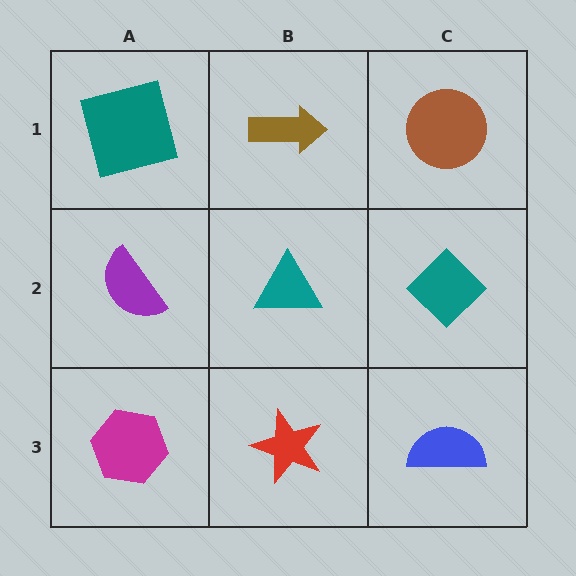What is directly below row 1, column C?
A teal diamond.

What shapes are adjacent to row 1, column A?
A purple semicircle (row 2, column A), a brown arrow (row 1, column B).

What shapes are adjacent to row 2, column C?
A brown circle (row 1, column C), a blue semicircle (row 3, column C), a teal triangle (row 2, column B).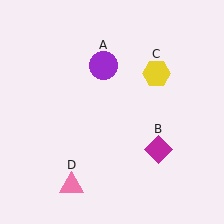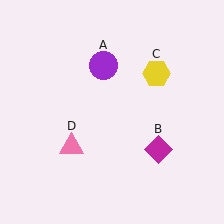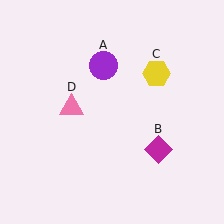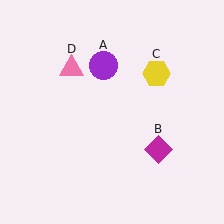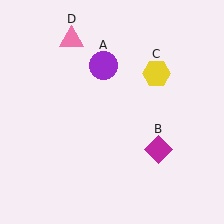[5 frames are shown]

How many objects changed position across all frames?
1 object changed position: pink triangle (object D).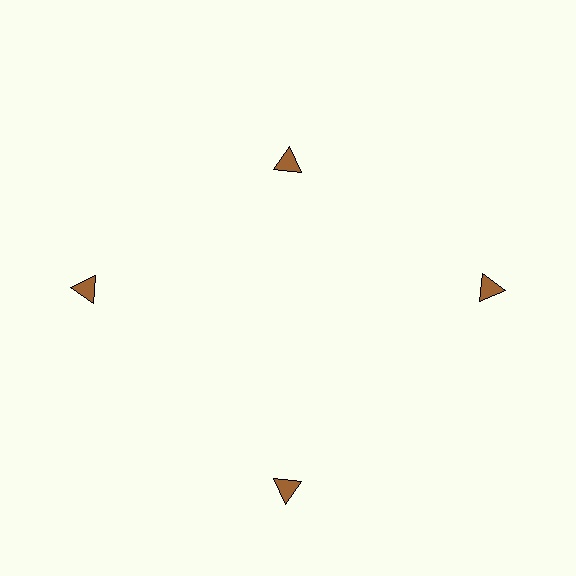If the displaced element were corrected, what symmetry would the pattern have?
It would have 4-fold rotational symmetry — the pattern would map onto itself every 90 degrees.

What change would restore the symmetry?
The symmetry would be restored by moving it outward, back onto the ring so that all 4 triangles sit at equal angles and equal distance from the center.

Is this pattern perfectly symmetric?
No. The 4 brown triangles are arranged in a ring, but one element near the 12 o'clock position is pulled inward toward the center, breaking the 4-fold rotational symmetry.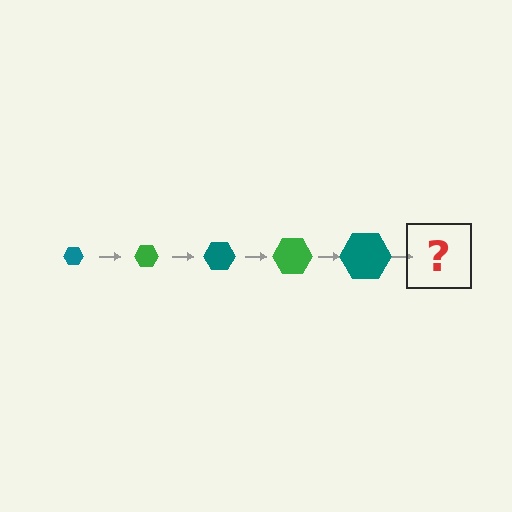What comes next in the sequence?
The next element should be a green hexagon, larger than the previous one.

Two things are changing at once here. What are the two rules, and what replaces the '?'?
The two rules are that the hexagon grows larger each step and the color cycles through teal and green. The '?' should be a green hexagon, larger than the previous one.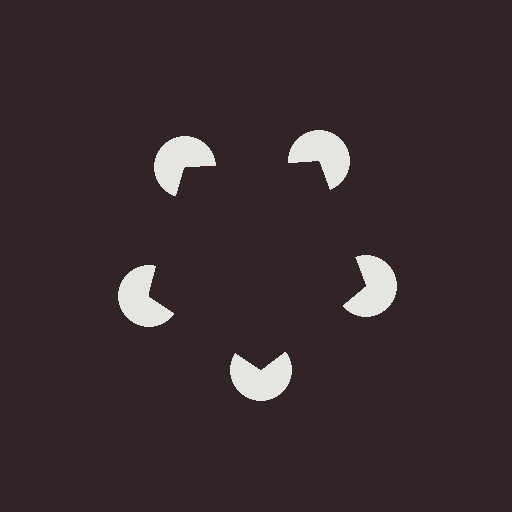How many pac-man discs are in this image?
There are 5 — one at each vertex of the illusory pentagon.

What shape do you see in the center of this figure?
An illusory pentagon — its edges are inferred from the aligned wedge cuts in the pac-man discs, not physically drawn.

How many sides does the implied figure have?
5 sides.